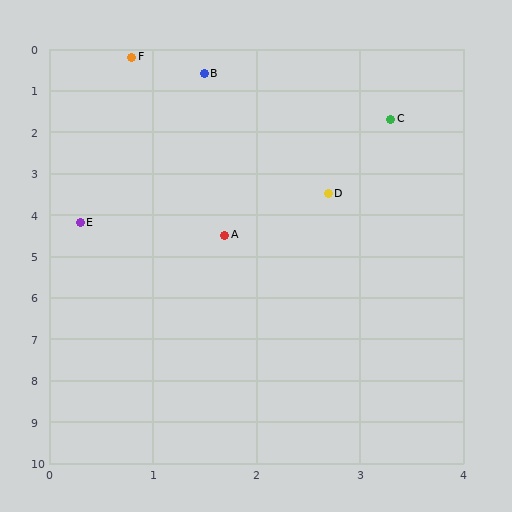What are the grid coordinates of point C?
Point C is at approximately (3.3, 1.7).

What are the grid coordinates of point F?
Point F is at approximately (0.8, 0.2).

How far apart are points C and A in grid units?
Points C and A are about 3.2 grid units apart.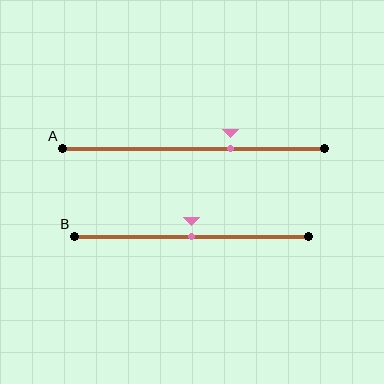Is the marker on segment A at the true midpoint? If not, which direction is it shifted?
No, the marker on segment A is shifted to the right by about 14% of the segment length.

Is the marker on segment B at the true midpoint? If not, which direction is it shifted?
Yes, the marker on segment B is at the true midpoint.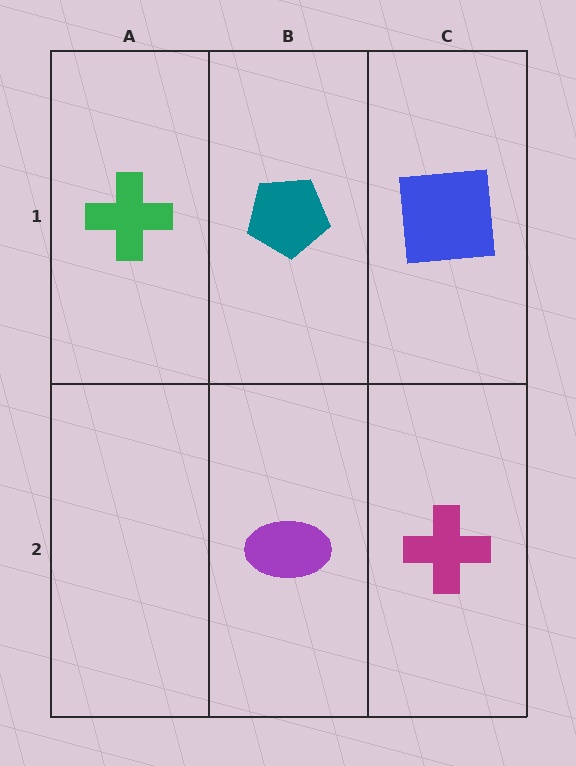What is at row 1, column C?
A blue square.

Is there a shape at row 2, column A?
No, that cell is empty.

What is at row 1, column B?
A teal pentagon.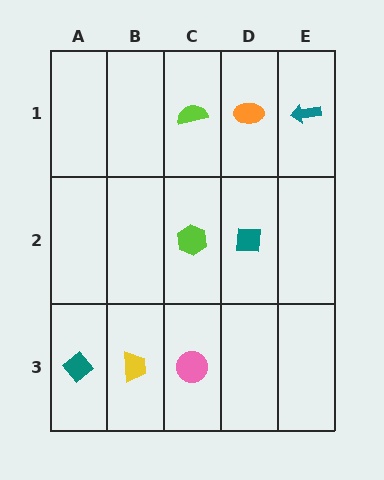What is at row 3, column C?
A pink circle.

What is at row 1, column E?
A teal arrow.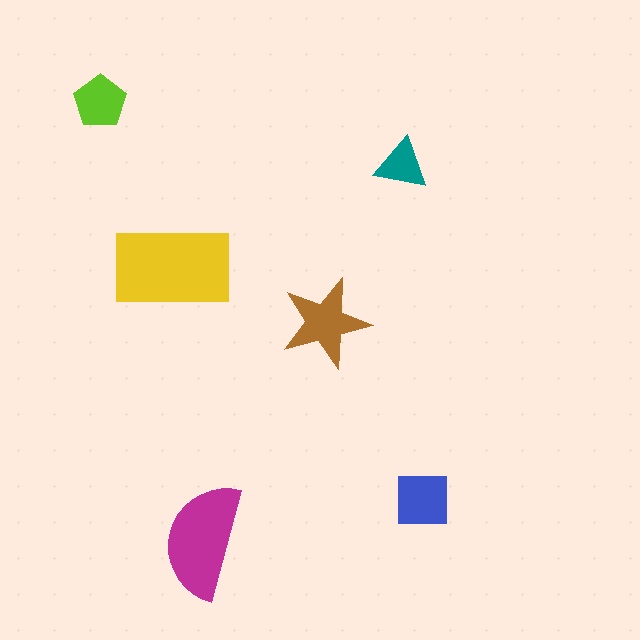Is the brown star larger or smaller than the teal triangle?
Larger.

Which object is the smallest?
The teal triangle.